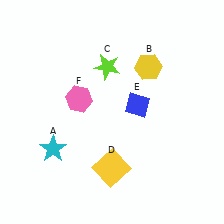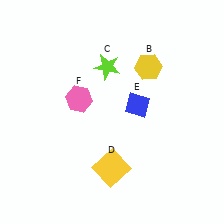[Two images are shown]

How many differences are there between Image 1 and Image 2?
There is 1 difference between the two images.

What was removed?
The cyan star (A) was removed in Image 2.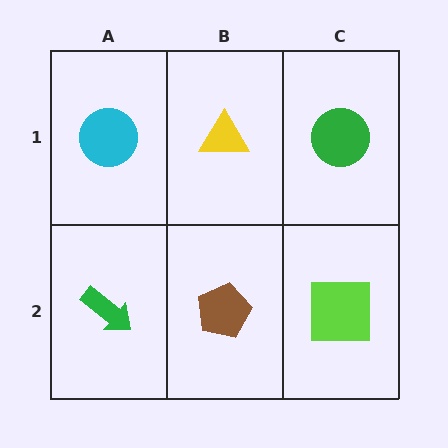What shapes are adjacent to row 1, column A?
A green arrow (row 2, column A), a yellow triangle (row 1, column B).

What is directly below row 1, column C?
A lime square.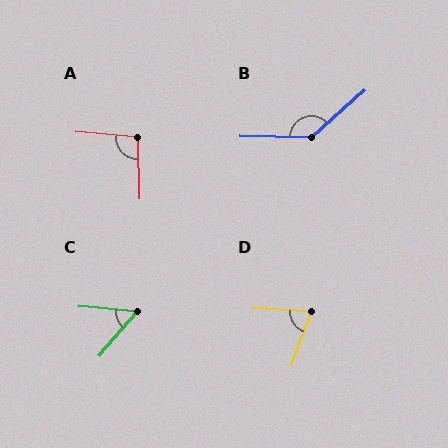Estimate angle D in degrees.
Approximately 73 degrees.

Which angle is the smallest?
C, at approximately 54 degrees.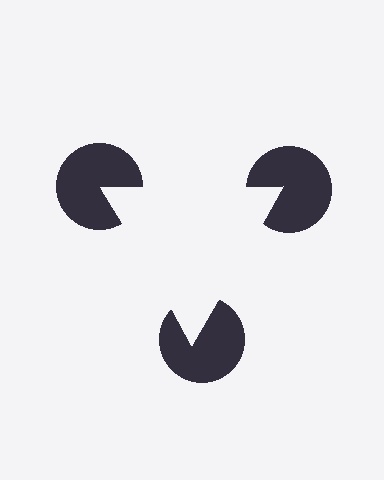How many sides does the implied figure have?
3 sides.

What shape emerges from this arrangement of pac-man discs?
An illusory triangle — its edges are inferred from the aligned wedge cuts in the pac-man discs, not physically drawn.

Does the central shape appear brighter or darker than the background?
It typically appears slightly brighter than the background, even though no actual brightness change is drawn.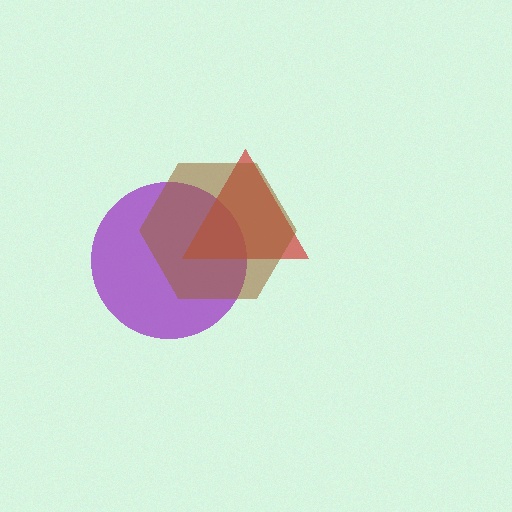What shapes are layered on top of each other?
The layered shapes are: a purple circle, a red triangle, a brown hexagon.